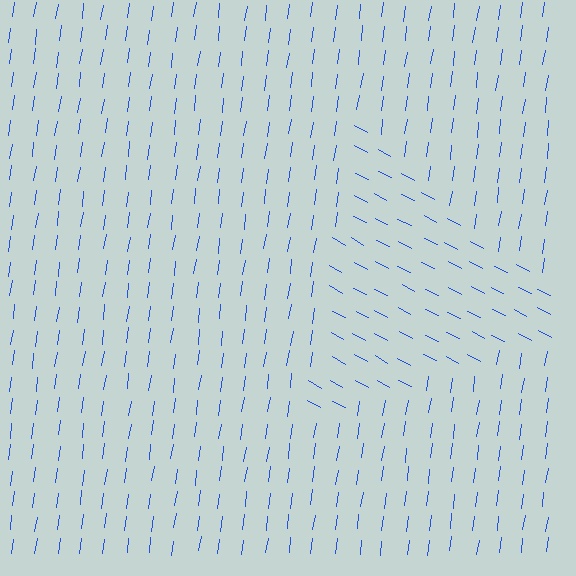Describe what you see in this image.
The image is filled with small blue line segments. A triangle region in the image has lines oriented differently from the surrounding lines, creating a visible texture boundary.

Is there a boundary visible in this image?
Yes, there is a texture boundary formed by a change in line orientation.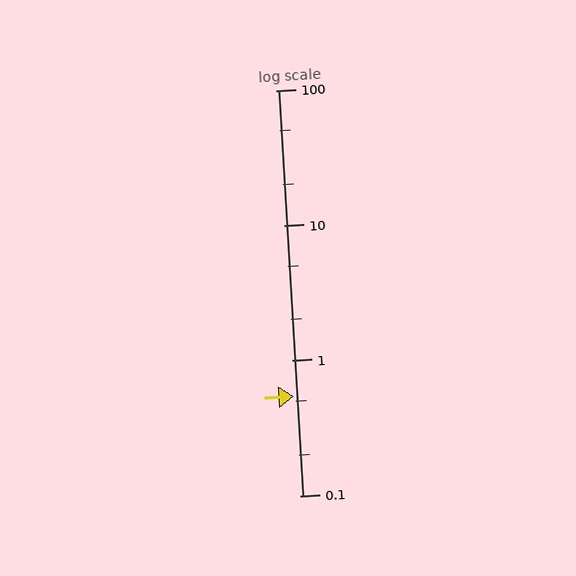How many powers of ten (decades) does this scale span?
The scale spans 3 decades, from 0.1 to 100.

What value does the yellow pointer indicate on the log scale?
The pointer indicates approximately 0.54.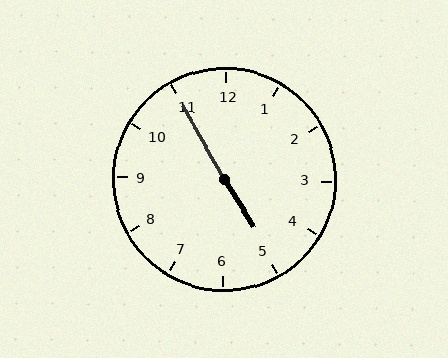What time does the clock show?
4:55.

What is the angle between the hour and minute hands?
Approximately 178 degrees.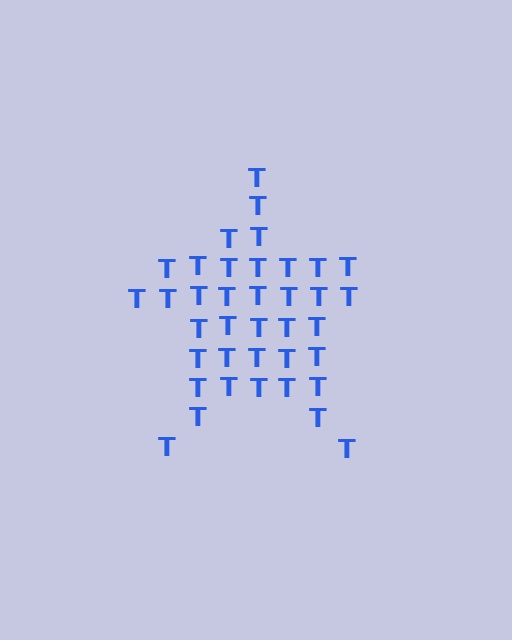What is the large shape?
The large shape is a star.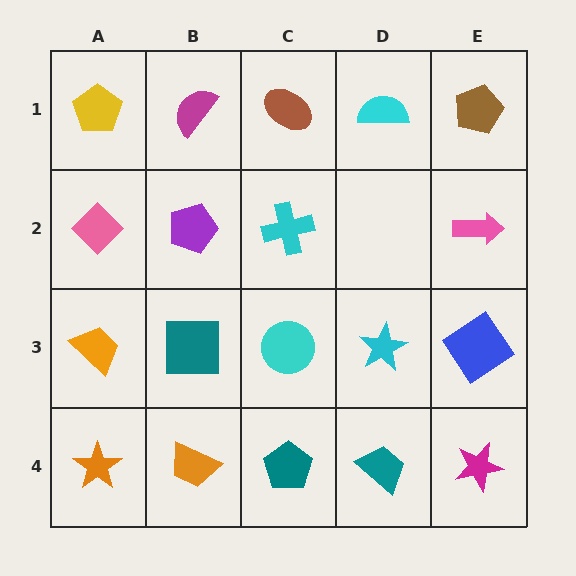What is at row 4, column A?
An orange star.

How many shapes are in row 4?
5 shapes.